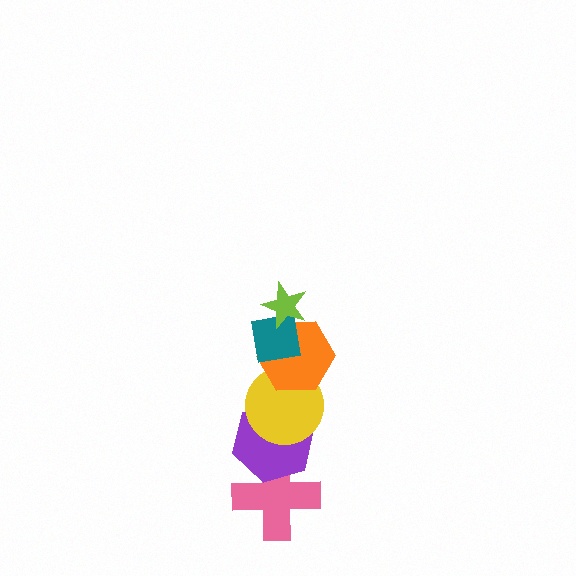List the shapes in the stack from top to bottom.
From top to bottom: the lime star, the teal square, the orange hexagon, the yellow circle, the purple hexagon, the pink cross.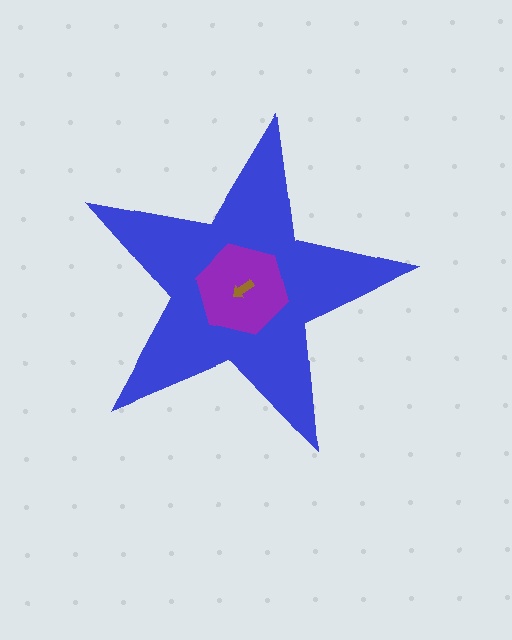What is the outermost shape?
The blue star.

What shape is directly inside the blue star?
The purple hexagon.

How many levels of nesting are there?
3.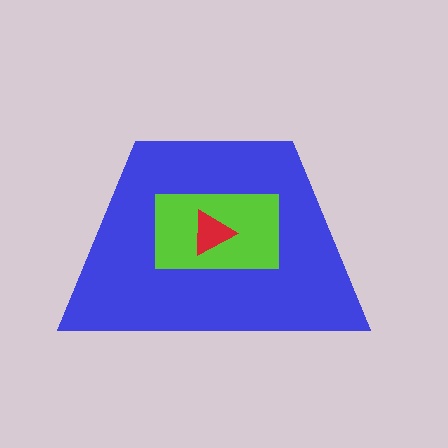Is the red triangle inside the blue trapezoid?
Yes.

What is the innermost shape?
The red triangle.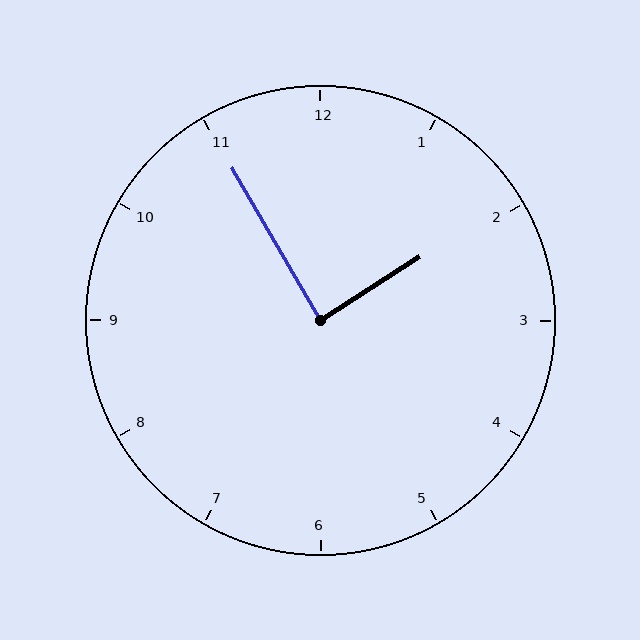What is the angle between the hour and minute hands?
Approximately 88 degrees.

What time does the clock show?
1:55.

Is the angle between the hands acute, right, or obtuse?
It is right.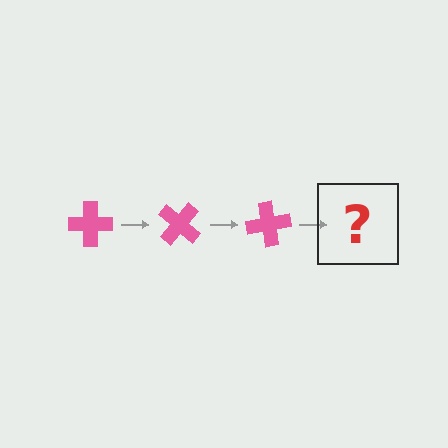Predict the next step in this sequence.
The next step is a pink cross rotated 120 degrees.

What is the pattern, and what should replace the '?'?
The pattern is that the cross rotates 40 degrees each step. The '?' should be a pink cross rotated 120 degrees.